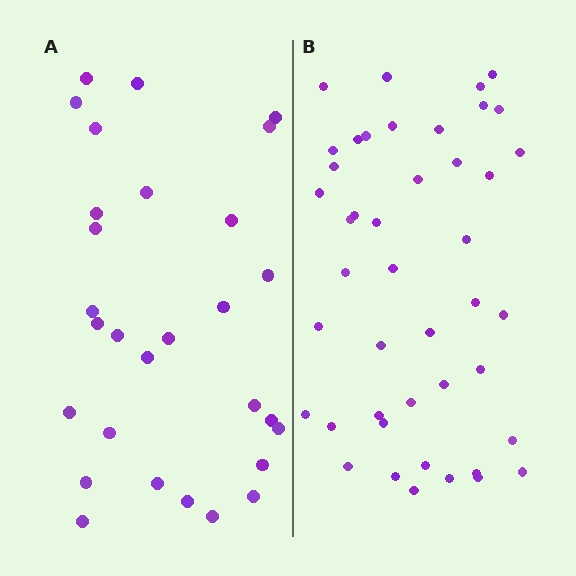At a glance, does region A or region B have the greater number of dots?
Region B (the right region) has more dots.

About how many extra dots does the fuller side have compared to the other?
Region B has approximately 15 more dots than region A.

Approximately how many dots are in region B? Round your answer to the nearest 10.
About 40 dots. (The exact count is 44, which rounds to 40.)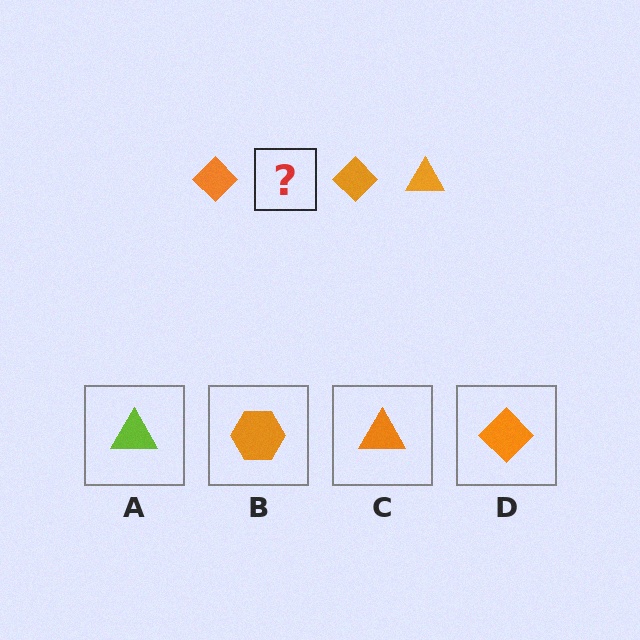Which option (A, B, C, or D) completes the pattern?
C.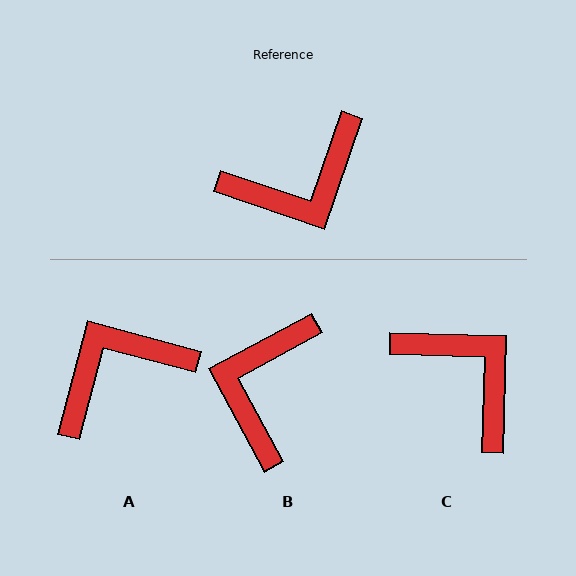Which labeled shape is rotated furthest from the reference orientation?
A, about 176 degrees away.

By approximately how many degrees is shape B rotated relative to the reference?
Approximately 133 degrees clockwise.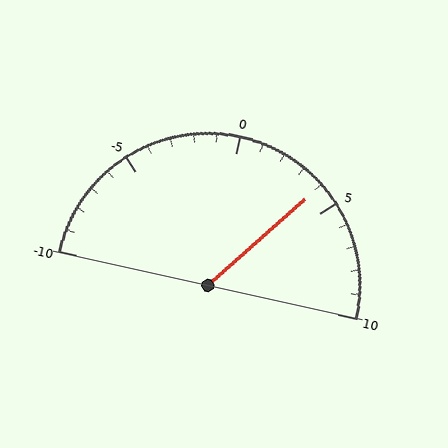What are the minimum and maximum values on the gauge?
The gauge ranges from -10 to 10.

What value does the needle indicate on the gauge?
The needle indicates approximately 4.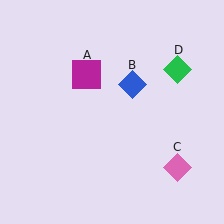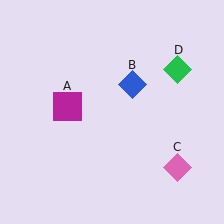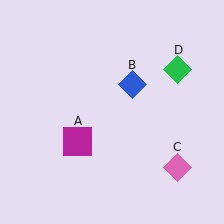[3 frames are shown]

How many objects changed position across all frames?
1 object changed position: magenta square (object A).